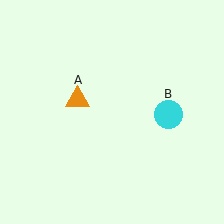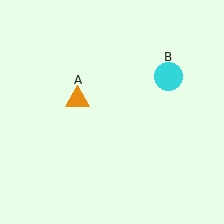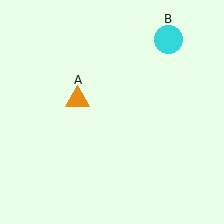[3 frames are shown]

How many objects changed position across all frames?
1 object changed position: cyan circle (object B).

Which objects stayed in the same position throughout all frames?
Orange triangle (object A) remained stationary.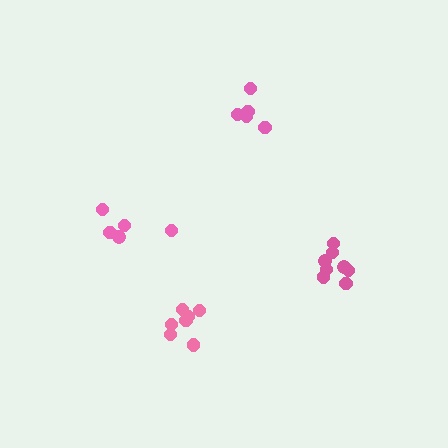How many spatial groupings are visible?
There are 4 spatial groupings.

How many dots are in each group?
Group 1: 5 dots, Group 2: 7 dots, Group 3: 5 dots, Group 4: 8 dots (25 total).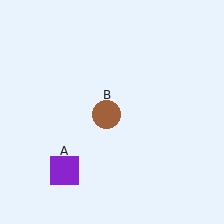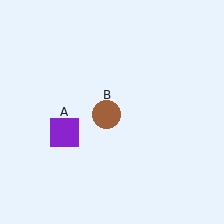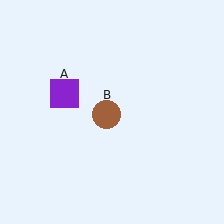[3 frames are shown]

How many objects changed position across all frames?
1 object changed position: purple square (object A).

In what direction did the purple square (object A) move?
The purple square (object A) moved up.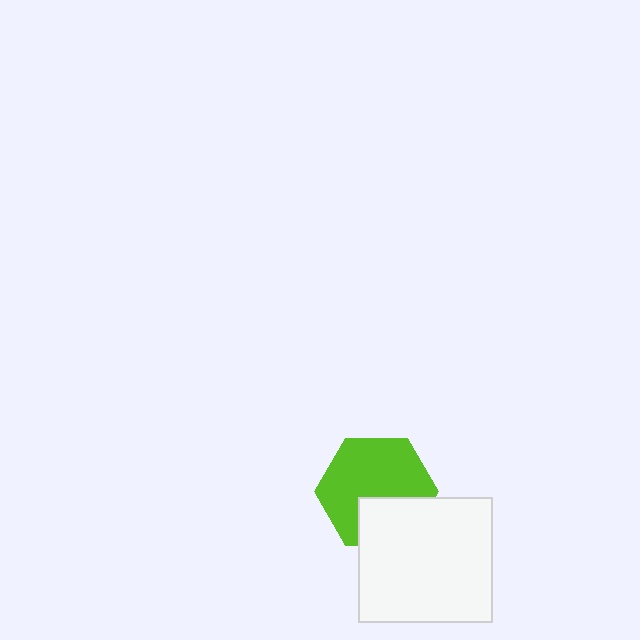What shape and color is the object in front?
The object in front is a white rectangle.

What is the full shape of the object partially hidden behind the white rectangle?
The partially hidden object is a lime hexagon.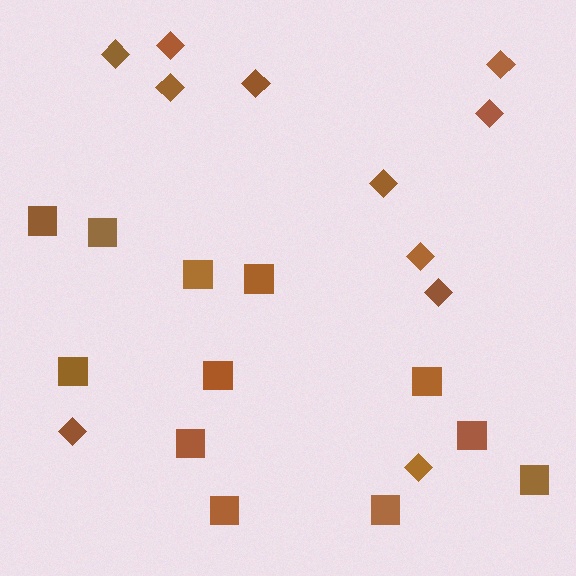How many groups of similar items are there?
There are 2 groups: one group of squares (12) and one group of diamonds (11).